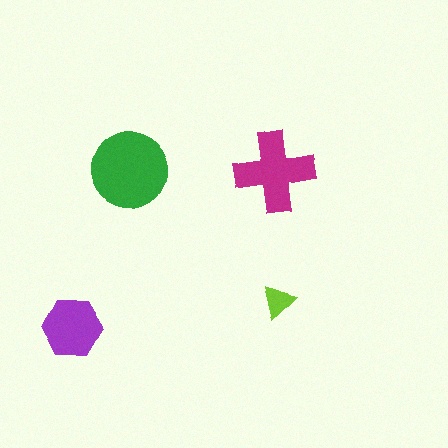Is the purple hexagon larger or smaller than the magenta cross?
Smaller.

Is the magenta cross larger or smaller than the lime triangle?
Larger.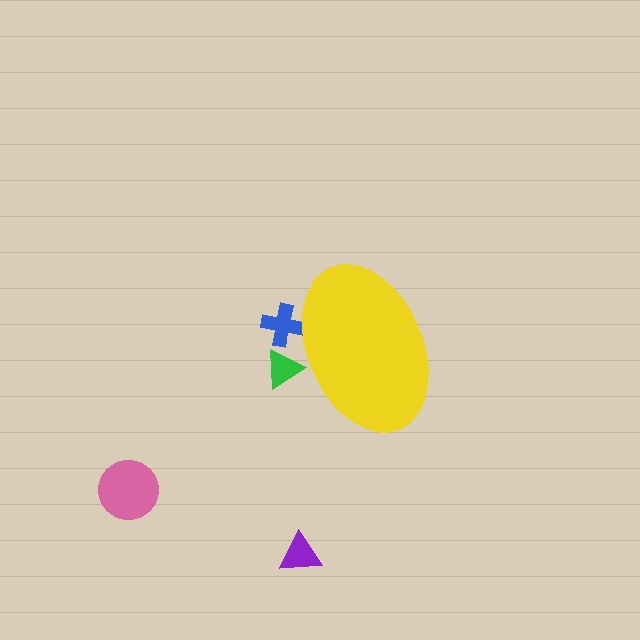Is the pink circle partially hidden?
No, the pink circle is fully visible.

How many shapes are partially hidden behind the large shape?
2 shapes are partially hidden.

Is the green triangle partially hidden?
Yes, the green triangle is partially hidden behind the yellow ellipse.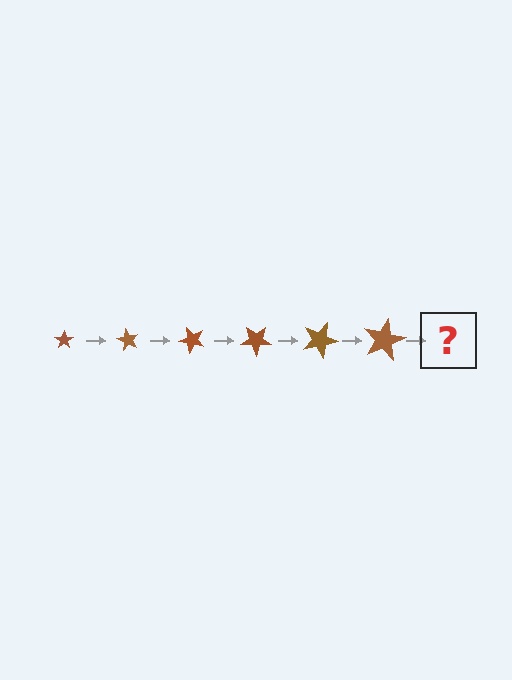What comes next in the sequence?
The next element should be a star, larger than the previous one and rotated 360 degrees from the start.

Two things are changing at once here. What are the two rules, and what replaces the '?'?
The two rules are that the star grows larger each step and it rotates 60 degrees each step. The '?' should be a star, larger than the previous one and rotated 360 degrees from the start.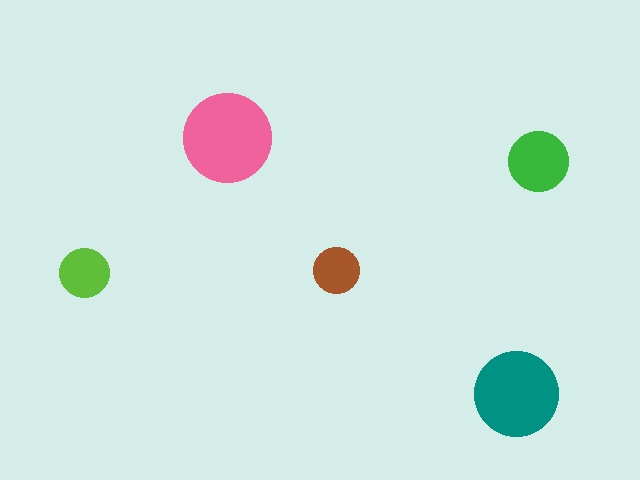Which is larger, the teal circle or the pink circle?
The pink one.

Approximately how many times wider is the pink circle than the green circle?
About 1.5 times wider.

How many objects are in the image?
There are 5 objects in the image.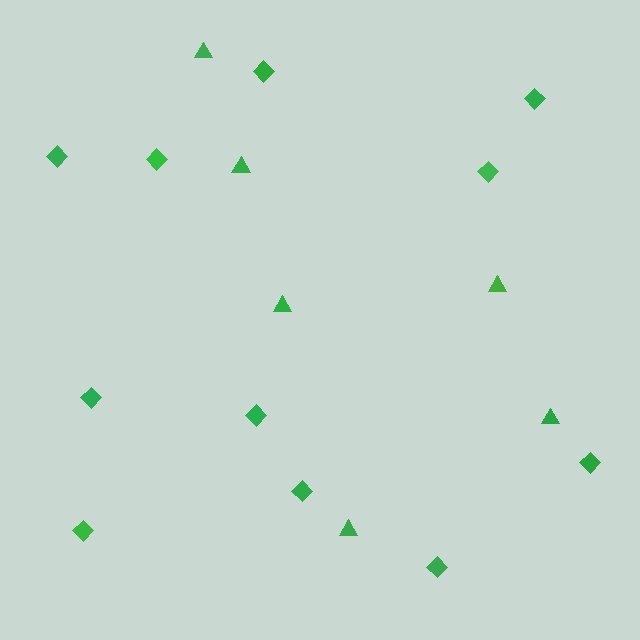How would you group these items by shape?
There are 2 groups: one group of triangles (6) and one group of diamonds (11).